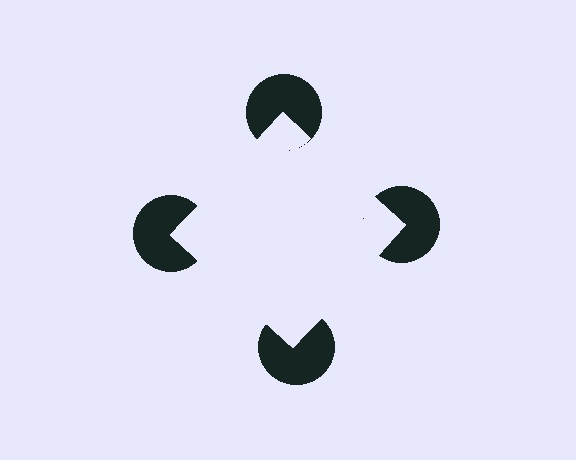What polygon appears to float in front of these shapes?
An illusory square — its edges are inferred from the aligned wedge cuts in the pac-man discs, not physically drawn.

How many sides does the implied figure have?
4 sides.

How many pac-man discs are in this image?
There are 4 — one at each vertex of the illusory square.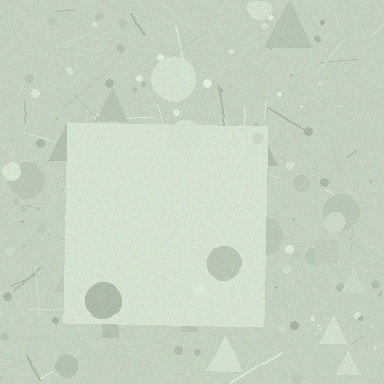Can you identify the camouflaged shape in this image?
The camouflaged shape is a square.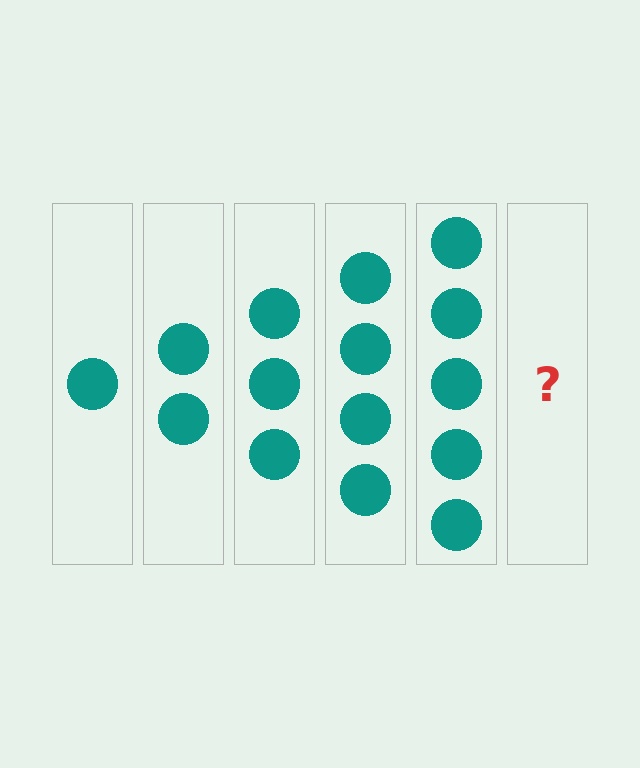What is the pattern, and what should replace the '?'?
The pattern is that each step adds one more circle. The '?' should be 6 circles.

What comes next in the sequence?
The next element should be 6 circles.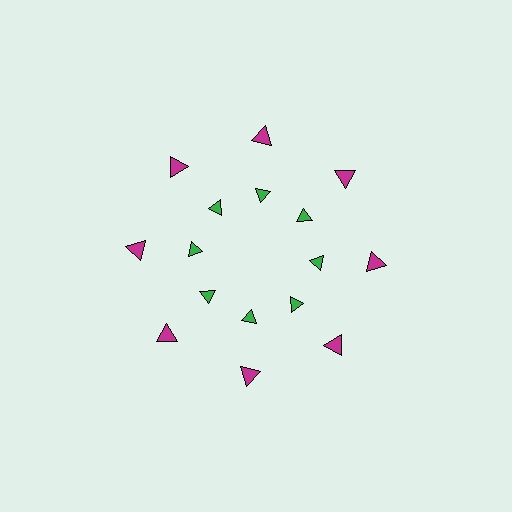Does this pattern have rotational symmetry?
Yes, this pattern has 8-fold rotational symmetry. It looks the same after rotating 45 degrees around the center.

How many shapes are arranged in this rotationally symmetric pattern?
There are 16 shapes, arranged in 8 groups of 2.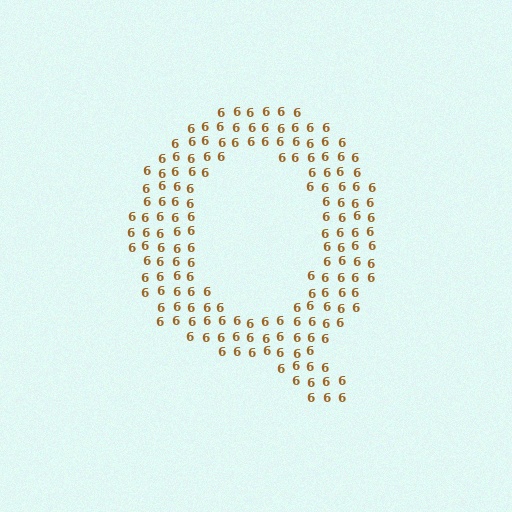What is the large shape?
The large shape is the letter Q.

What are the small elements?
The small elements are digit 6's.